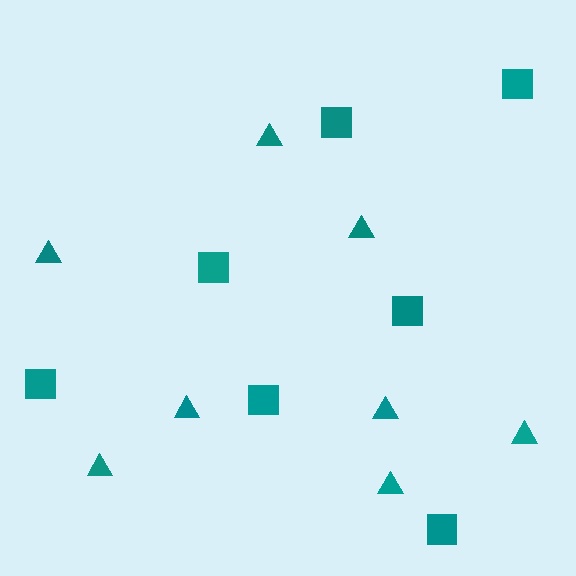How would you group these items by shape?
There are 2 groups: one group of squares (7) and one group of triangles (8).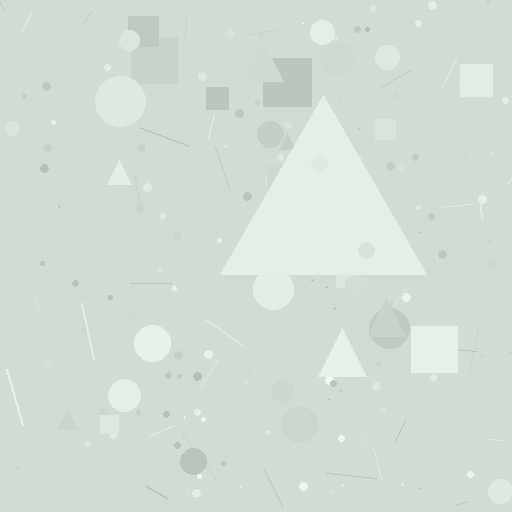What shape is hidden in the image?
A triangle is hidden in the image.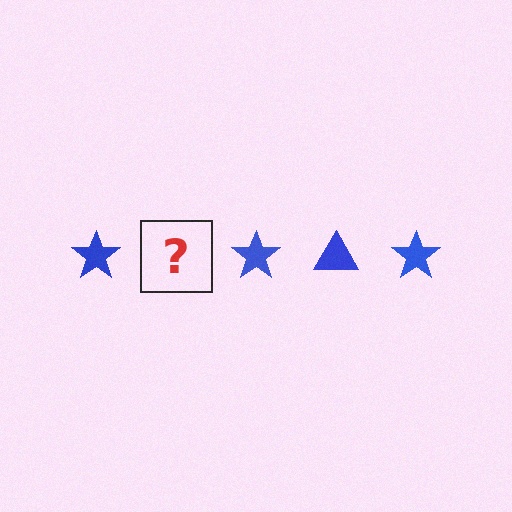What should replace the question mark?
The question mark should be replaced with a blue triangle.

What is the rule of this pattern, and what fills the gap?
The rule is that the pattern cycles through star, triangle shapes in blue. The gap should be filled with a blue triangle.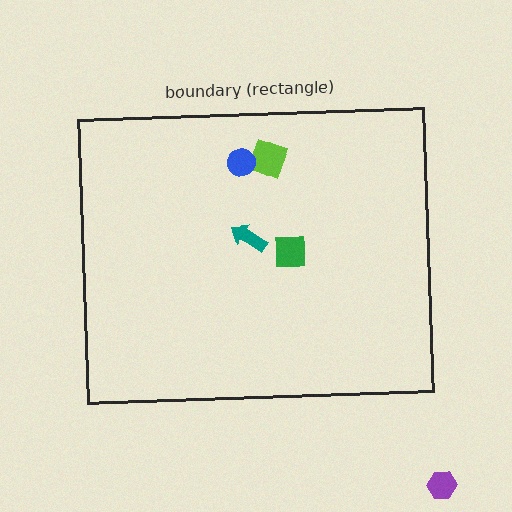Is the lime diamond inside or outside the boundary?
Inside.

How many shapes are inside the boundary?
4 inside, 1 outside.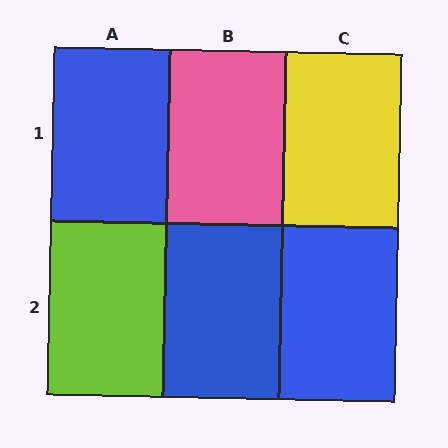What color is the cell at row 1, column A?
Blue.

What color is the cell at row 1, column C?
Yellow.